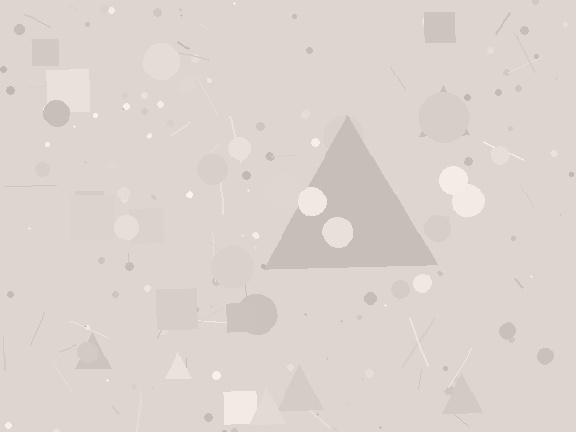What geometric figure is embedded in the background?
A triangle is embedded in the background.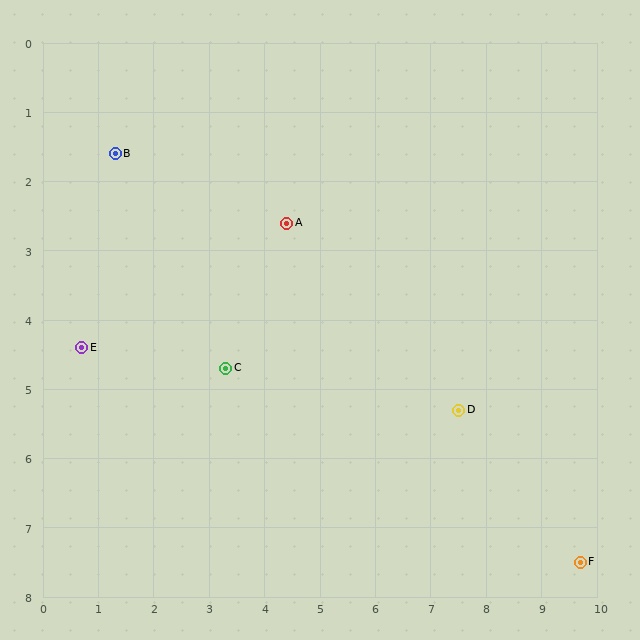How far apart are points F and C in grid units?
Points F and C are about 7.0 grid units apart.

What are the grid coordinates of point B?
Point B is at approximately (1.3, 1.6).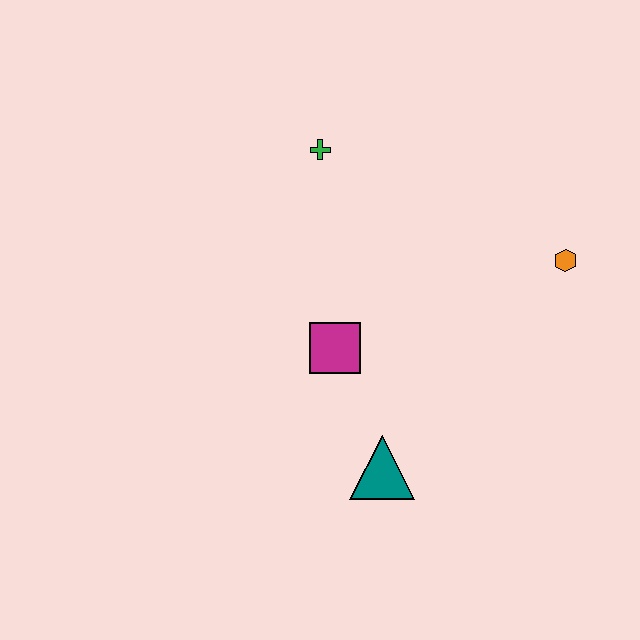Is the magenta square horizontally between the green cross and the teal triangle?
Yes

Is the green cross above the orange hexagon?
Yes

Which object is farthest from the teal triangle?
The green cross is farthest from the teal triangle.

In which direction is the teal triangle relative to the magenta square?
The teal triangle is below the magenta square.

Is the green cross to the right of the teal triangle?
No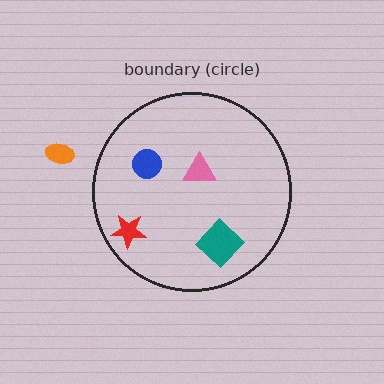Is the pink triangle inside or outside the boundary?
Inside.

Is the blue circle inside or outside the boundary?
Inside.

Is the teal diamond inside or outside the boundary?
Inside.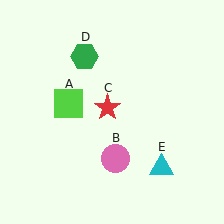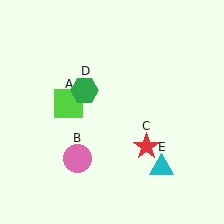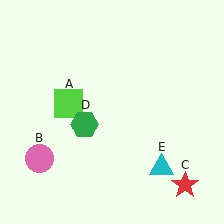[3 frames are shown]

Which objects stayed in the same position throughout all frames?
Lime square (object A) and cyan triangle (object E) remained stationary.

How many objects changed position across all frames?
3 objects changed position: pink circle (object B), red star (object C), green hexagon (object D).